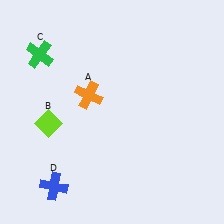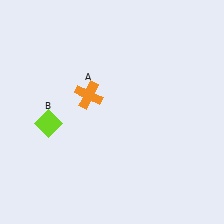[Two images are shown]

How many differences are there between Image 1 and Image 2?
There are 2 differences between the two images.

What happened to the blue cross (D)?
The blue cross (D) was removed in Image 2. It was in the bottom-left area of Image 1.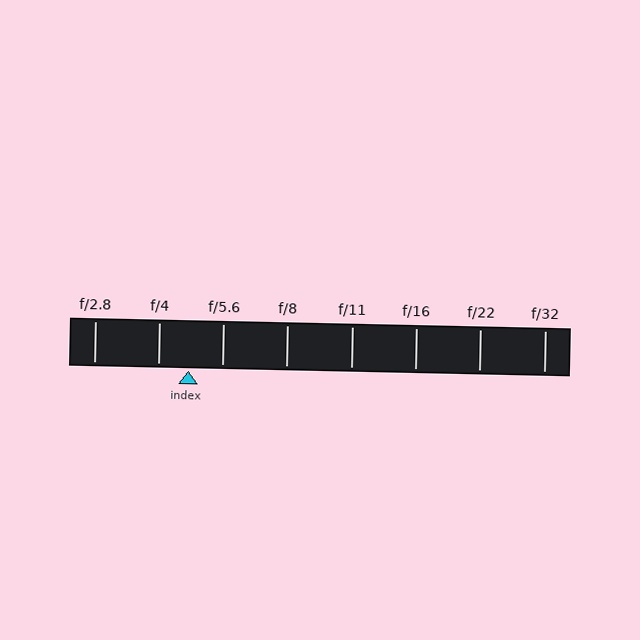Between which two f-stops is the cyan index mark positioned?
The index mark is between f/4 and f/5.6.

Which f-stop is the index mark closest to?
The index mark is closest to f/4.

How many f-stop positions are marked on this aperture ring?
There are 8 f-stop positions marked.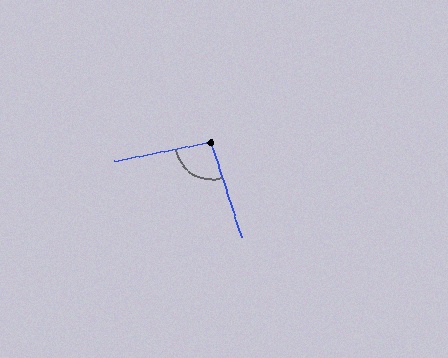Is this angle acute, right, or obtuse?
It is obtuse.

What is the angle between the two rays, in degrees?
Approximately 97 degrees.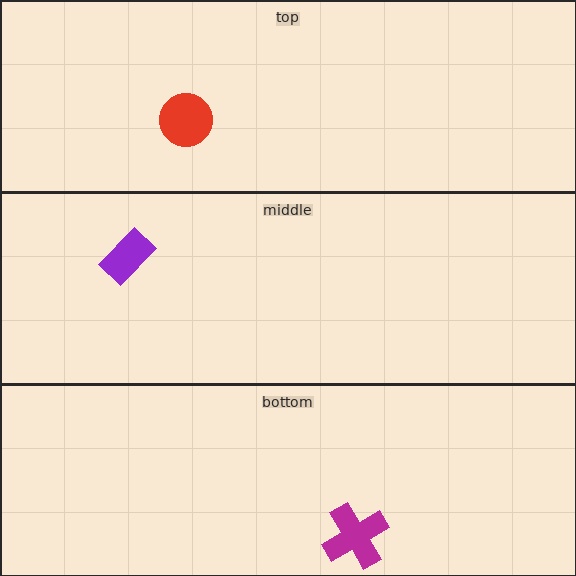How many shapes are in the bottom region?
1.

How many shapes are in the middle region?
1.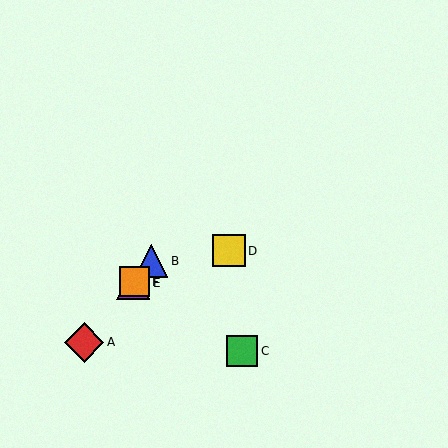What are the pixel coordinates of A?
Object A is at (84, 342).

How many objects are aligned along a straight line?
4 objects (A, B, E, F) are aligned along a straight line.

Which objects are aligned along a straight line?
Objects A, B, E, F are aligned along a straight line.